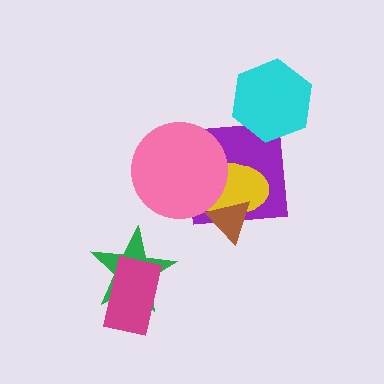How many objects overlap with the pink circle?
2 objects overlap with the pink circle.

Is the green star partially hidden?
Yes, it is partially covered by another shape.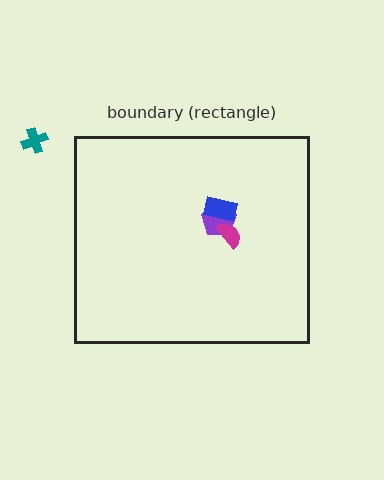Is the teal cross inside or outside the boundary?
Outside.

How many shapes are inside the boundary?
3 inside, 1 outside.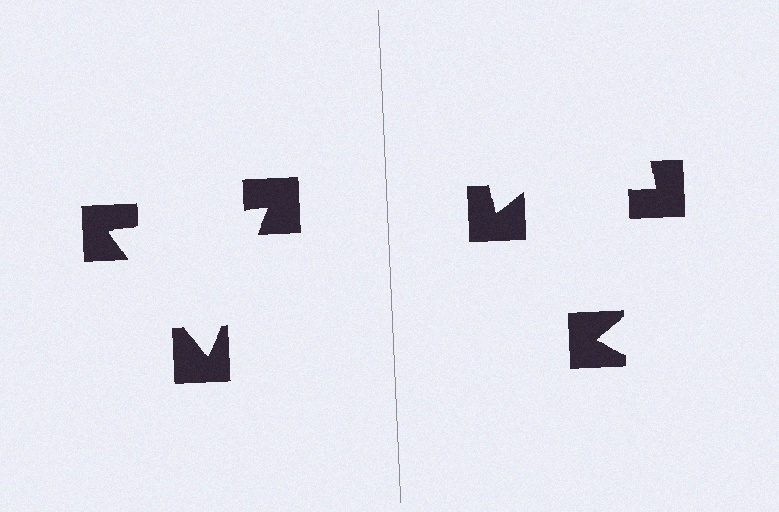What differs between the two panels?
The notched squares are positioned identically on both sides; only the wedge orientations differ. On the left they align to a triangle; on the right they are misaligned.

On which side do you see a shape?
An illusory triangle appears on the left side. On the right side the wedge cuts are rotated, so no coherent shape forms.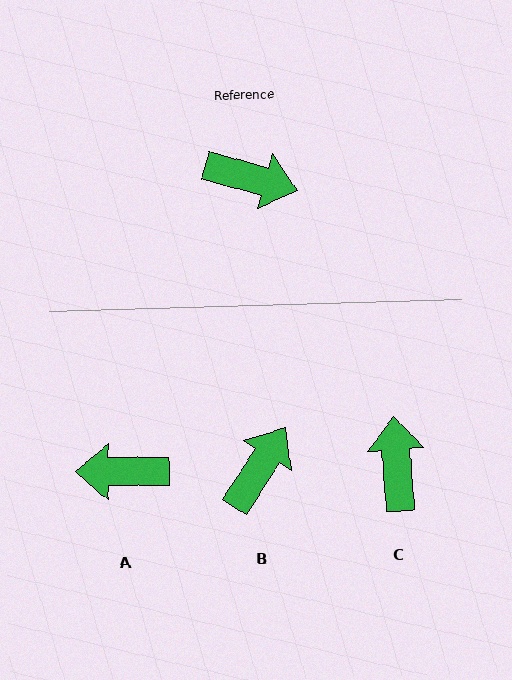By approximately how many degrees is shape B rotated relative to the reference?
Approximately 72 degrees counter-clockwise.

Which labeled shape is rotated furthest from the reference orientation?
A, about 165 degrees away.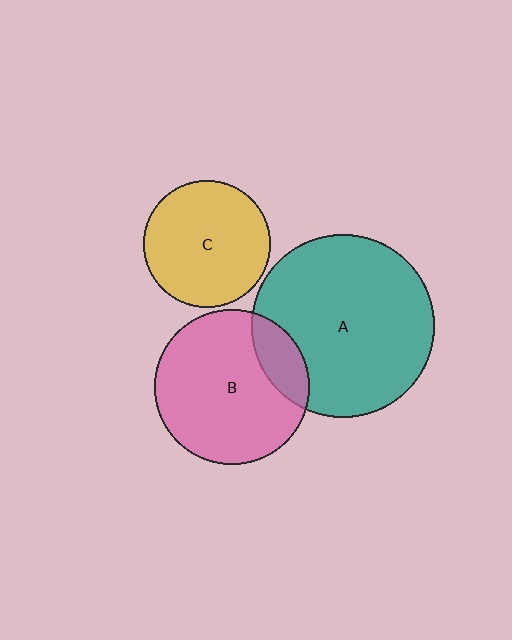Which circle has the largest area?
Circle A (teal).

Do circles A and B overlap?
Yes.